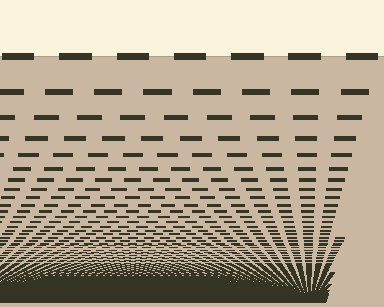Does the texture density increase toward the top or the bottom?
Density increases toward the bottom.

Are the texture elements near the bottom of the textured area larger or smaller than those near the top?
Smaller. The gradient is inverted — elements near the bottom are smaller and denser.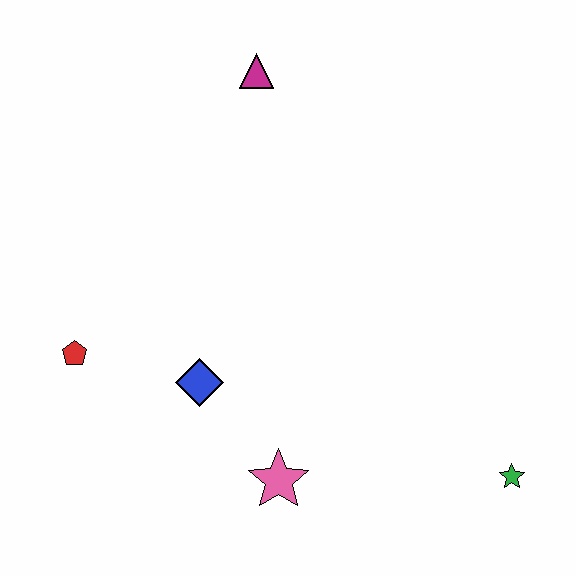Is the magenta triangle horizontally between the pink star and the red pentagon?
Yes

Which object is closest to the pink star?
The blue diamond is closest to the pink star.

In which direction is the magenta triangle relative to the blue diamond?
The magenta triangle is above the blue diamond.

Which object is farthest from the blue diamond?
The green star is farthest from the blue diamond.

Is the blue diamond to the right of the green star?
No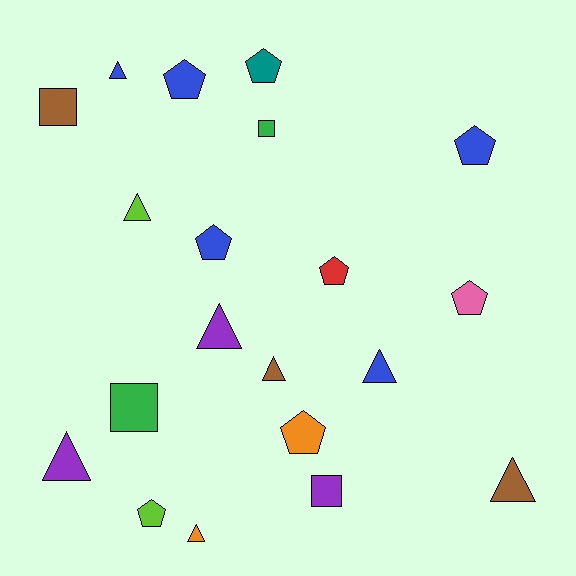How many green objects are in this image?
There are 2 green objects.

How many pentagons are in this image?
There are 8 pentagons.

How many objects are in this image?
There are 20 objects.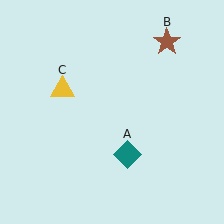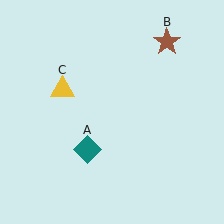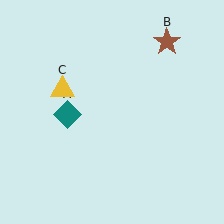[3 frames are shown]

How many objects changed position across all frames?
1 object changed position: teal diamond (object A).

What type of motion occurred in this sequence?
The teal diamond (object A) rotated clockwise around the center of the scene.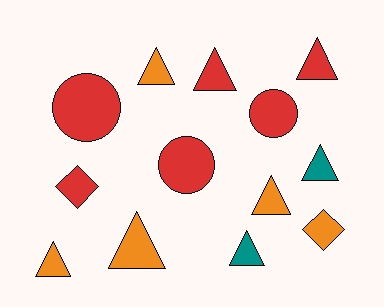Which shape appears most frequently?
Triangle, with 8 objects.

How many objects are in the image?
There are 13 objects.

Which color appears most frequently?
Red, with 6 objects.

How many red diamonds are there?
There is 1 red diamond.